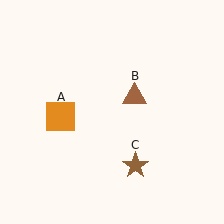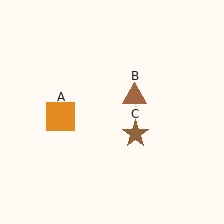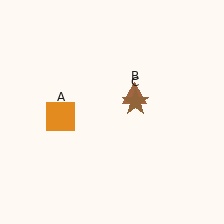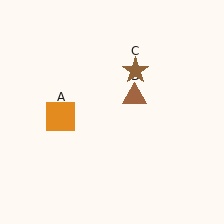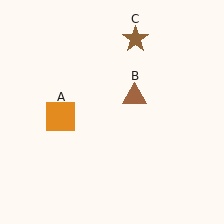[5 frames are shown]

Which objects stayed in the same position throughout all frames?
Orange square (object A) and brown triangle (object B) remained stationary.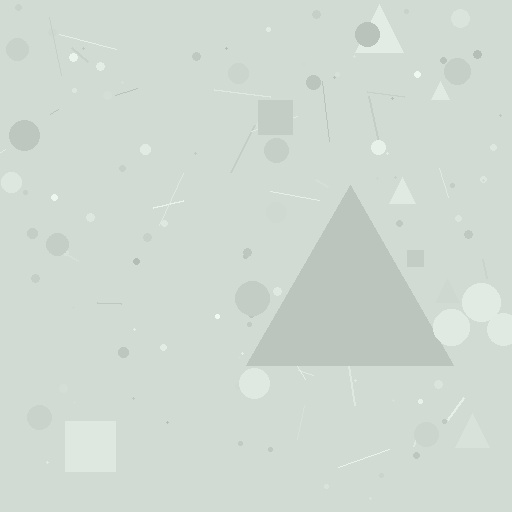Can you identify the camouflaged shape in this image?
The camouflaged shape is a triangle.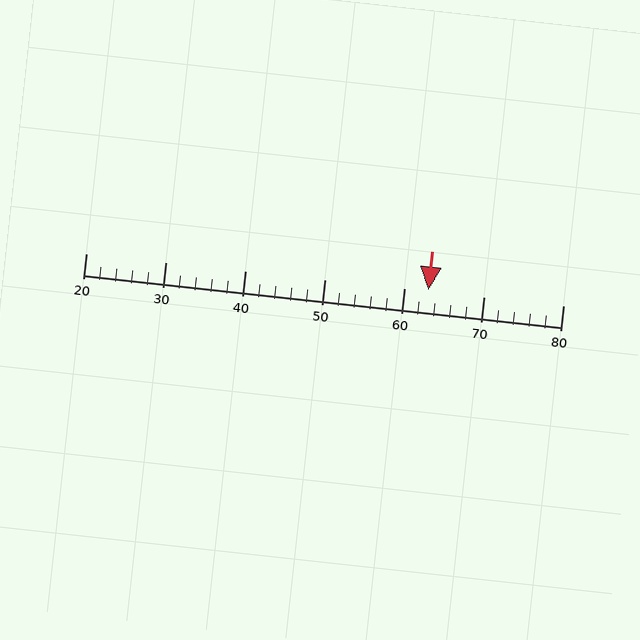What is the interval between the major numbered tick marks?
The major tick marks are spaced 10 units apart.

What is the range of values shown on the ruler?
The ruler shows values from 20 to 80.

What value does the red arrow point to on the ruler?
The red arrow points to approximately 63.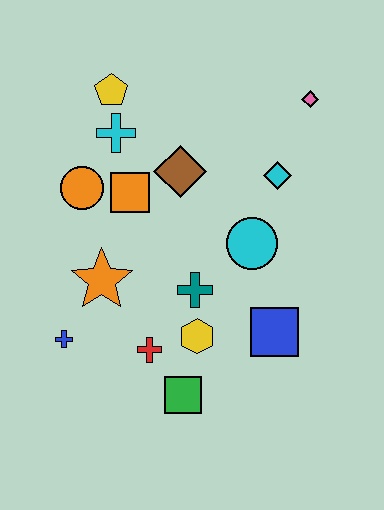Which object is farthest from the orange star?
The pink diamond is farthest from the orange star.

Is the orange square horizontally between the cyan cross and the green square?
Yes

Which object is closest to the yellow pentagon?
The cyan cross is closest to the yellow pentagon.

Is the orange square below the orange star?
No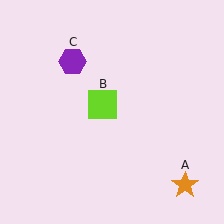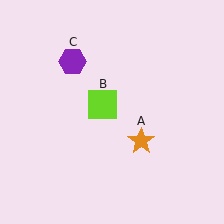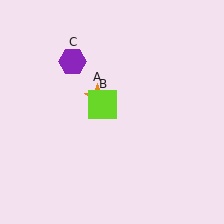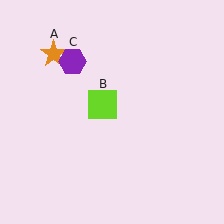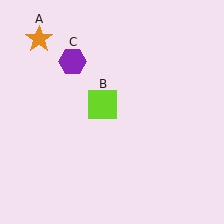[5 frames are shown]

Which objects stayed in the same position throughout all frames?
Lime square (object B) and purple hexagon (object C) remained stationary.